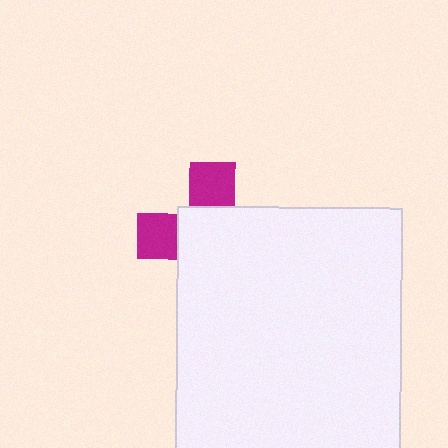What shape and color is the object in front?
The object in front is a white rectangle.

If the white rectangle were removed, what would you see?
You would see the complete magenta cross.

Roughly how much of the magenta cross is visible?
A small part of it is visible (roughly 33%).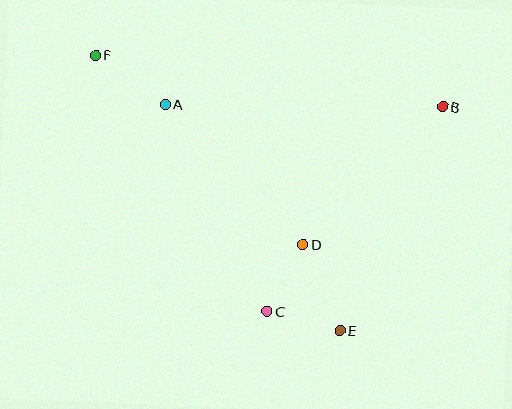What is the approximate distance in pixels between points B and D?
The distance between B and D is approximately 196 pixels.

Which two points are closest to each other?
Points C and E are closest to each other.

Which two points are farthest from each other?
Points E and F are farthest from each other.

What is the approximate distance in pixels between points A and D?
The distance between A and D is approximately 196 pixels.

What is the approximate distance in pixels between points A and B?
The distance between A and B is approximately 277 pixels.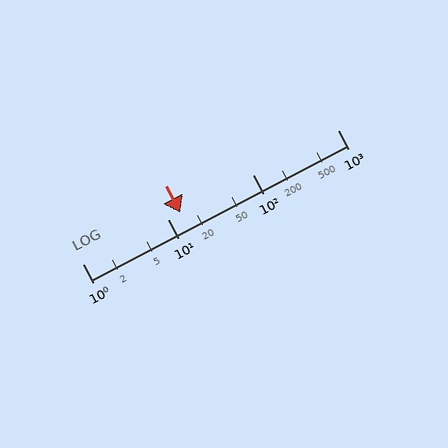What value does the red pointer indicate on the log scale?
The pointer indicates approximately 14.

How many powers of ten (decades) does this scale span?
The scale spans 3 decades, from 1 to 1000.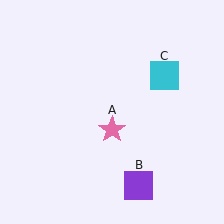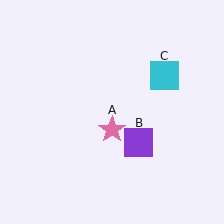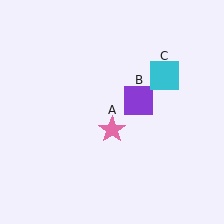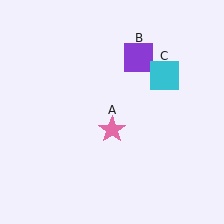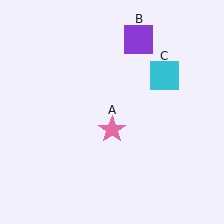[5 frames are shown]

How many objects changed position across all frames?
1 object changed position: purple square (object B).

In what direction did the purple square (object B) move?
The purple square (object B) moved up.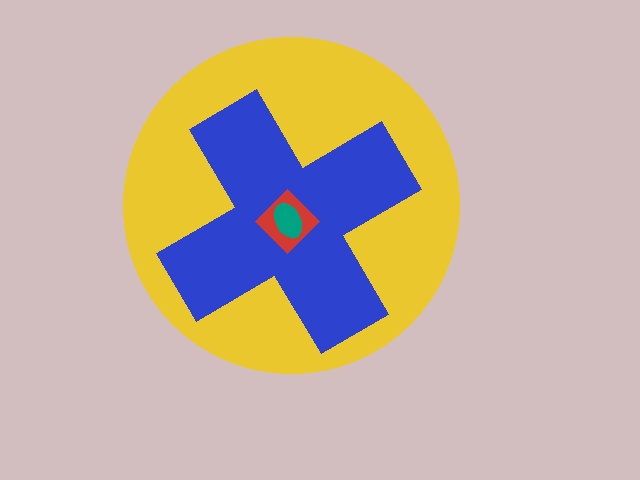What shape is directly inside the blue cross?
The red diamond.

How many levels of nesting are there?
4.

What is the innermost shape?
The teal ellipse.